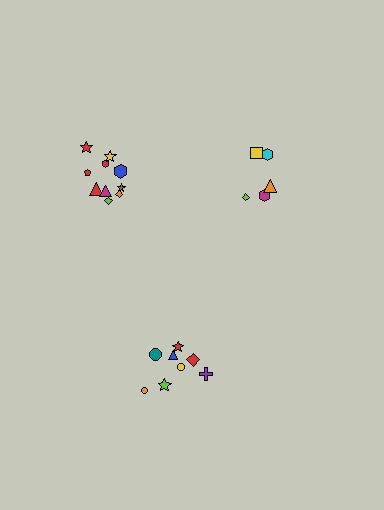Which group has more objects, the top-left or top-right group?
The top-left group.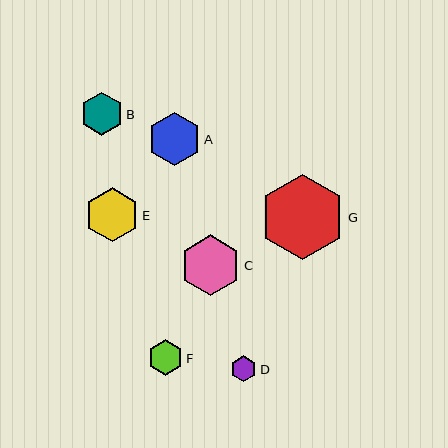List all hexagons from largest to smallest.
From largest to smallest: G, C, E, A, B, F, D.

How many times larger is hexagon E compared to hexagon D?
Hexagon E is approximately 2.1 times the size of hexagon D.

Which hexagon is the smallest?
Hexagon D is the smallest with a size of approximately 26 pixels.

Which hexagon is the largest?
Hexagon G is the largest with a size of approximately 85 pixels.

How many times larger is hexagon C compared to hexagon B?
Hexagon C is approximately 1.4 times the size of hexagon B.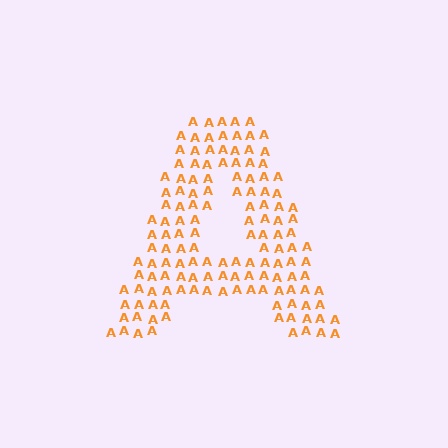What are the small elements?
The small elements are letter A's.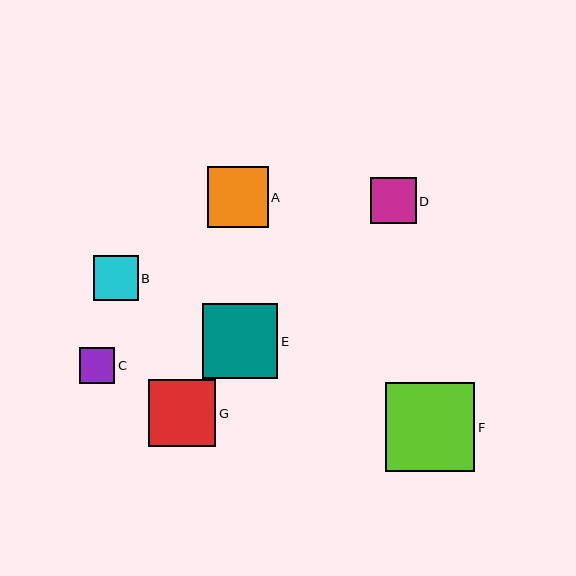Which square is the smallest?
Square C is the smallest with a size of approximately 35 pixels.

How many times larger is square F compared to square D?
Square F is approximately 1.9 times the size of square D.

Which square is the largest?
Square F is the largest with a size of approximately 89 pixels.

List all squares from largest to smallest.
From largest to smallest: F, E, G, A, D, B, C.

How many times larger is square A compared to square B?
Square A is approximately 1.3 times the size of square B.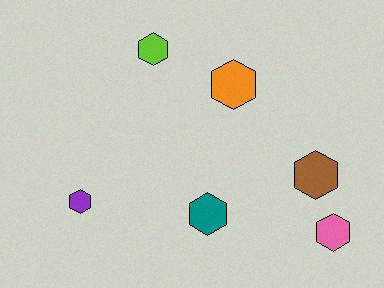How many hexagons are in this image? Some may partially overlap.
There are 6 hexagons.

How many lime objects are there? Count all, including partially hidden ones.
There is 1 lime object.